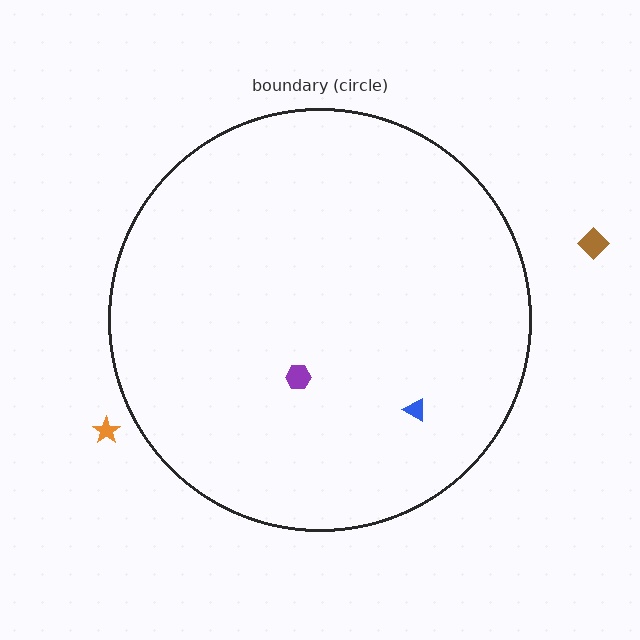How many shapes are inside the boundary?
2 inside, 2 outside.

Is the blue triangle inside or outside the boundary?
Inside.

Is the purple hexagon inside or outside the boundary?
Inside.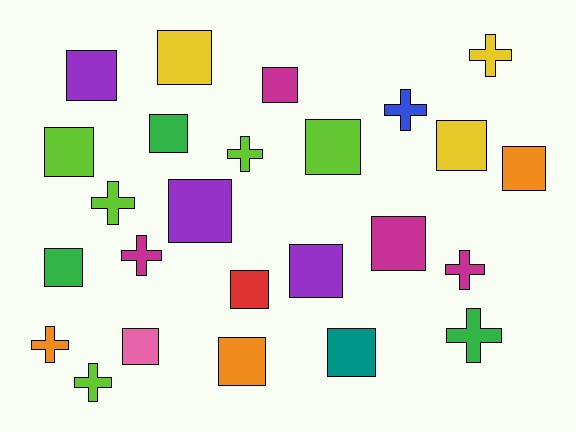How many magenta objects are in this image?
There are 4 magenta objects.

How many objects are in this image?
There are 25 objects.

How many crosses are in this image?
There are 9 crosses.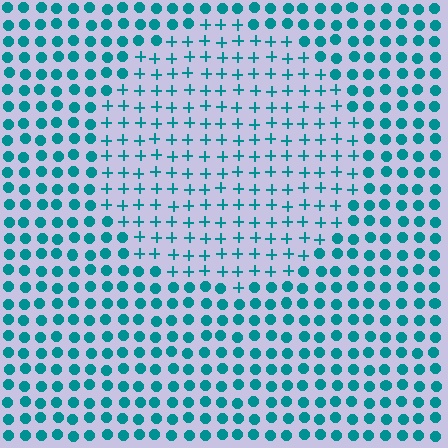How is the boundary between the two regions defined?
The boundary is defined by a change in element shape: plus signs inside vs. circles outside. All elements share the same color and spacing.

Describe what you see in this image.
The image is filled with small teal elements arranged in a uniform grid. A circle-shaped region contains plus signs, while the surrounding area contains circles. The boundary is defined purely by the change in element shape.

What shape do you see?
I see a circle.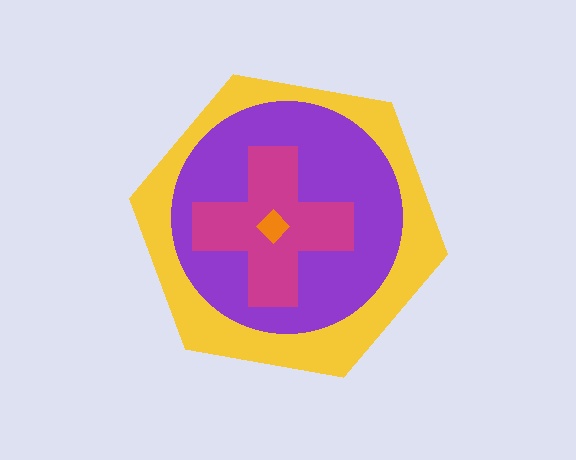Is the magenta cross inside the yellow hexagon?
Yes.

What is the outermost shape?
The yellow hexagon.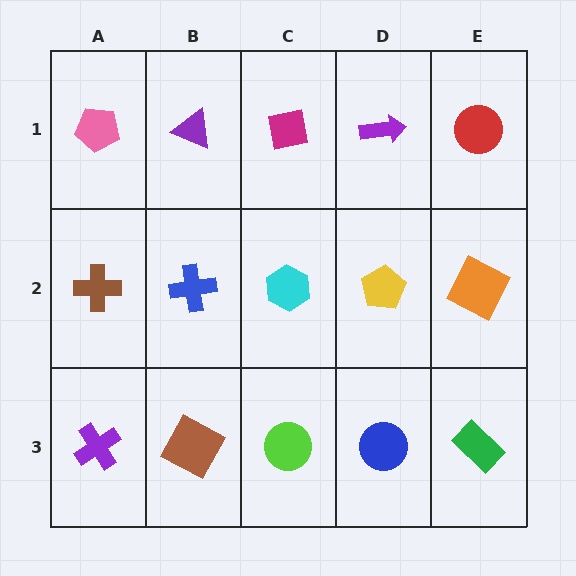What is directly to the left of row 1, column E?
A purple arrow.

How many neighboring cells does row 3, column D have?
3.